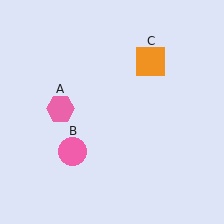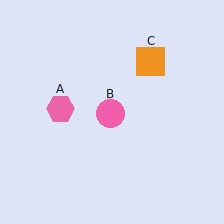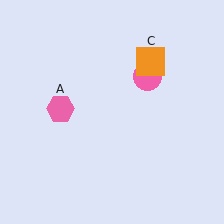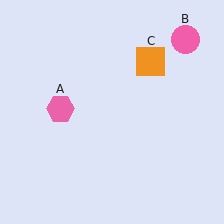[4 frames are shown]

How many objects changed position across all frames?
1 object changed position: pink circle (object B).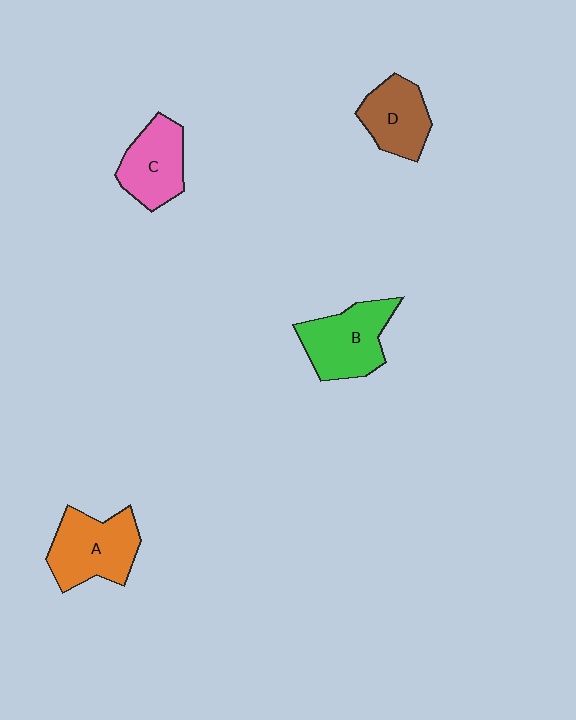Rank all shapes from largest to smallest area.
From largest to smallest: A (orange), B (green), C (pink), D (brown).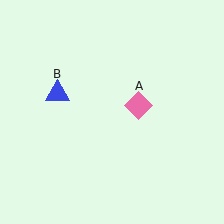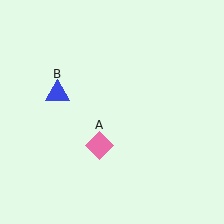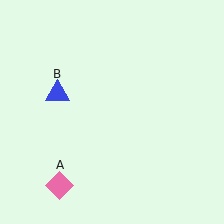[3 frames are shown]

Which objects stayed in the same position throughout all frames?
Blue triangle (object B) remained stationary.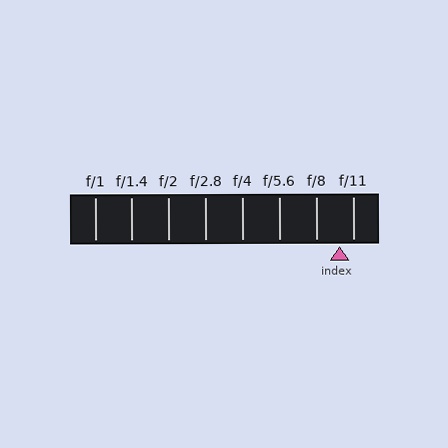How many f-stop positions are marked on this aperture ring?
There are 8 f-stop positions marked.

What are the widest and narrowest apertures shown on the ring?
The widest aperture shown is f/1 and the narrowest is f/11.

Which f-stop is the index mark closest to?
The index mark is closest to f/11.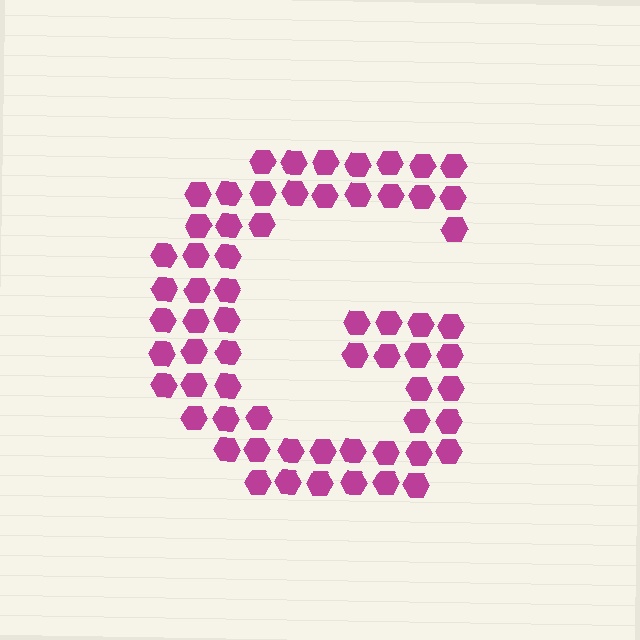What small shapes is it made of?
It is made of small hexagons.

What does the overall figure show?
The overall figure shows the letter G.